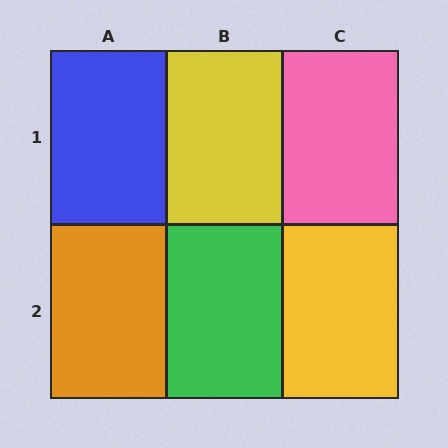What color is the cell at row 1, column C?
Pink.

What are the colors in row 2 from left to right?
Orange, green, yellow.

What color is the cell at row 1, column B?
Yellow.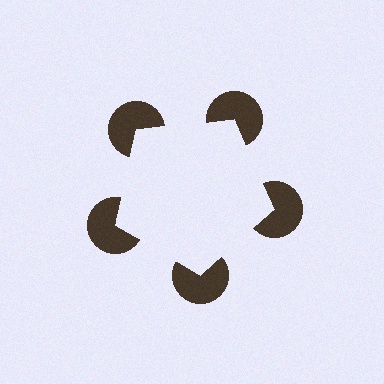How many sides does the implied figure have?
5 sides.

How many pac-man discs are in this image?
There are 5 — one at each vertex of the illusory pentagon.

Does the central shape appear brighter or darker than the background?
It typically appears slightly brighter than the background, even though no actual brightness change is drawn.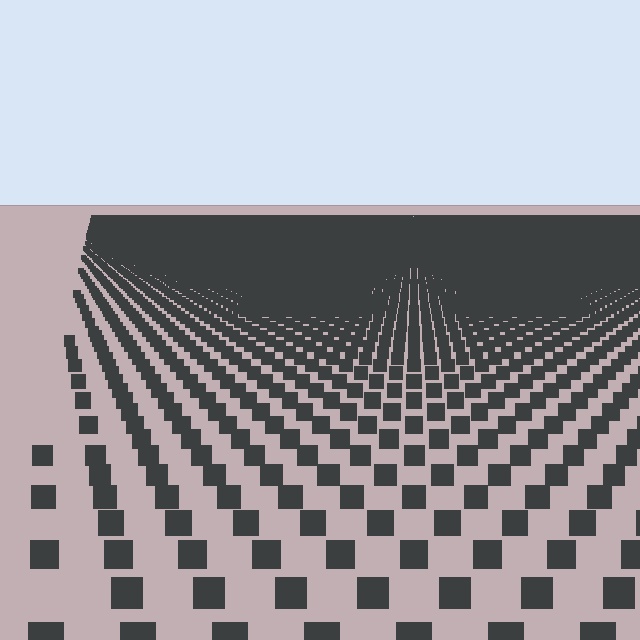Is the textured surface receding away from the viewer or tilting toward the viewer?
The surface is receding away from the viewer. Texture elements get smaller and denser toward the top.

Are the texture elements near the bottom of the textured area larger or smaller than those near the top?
Larger. Near the bottom, elements are closer to the viewer and appear at a bigger on-screen size.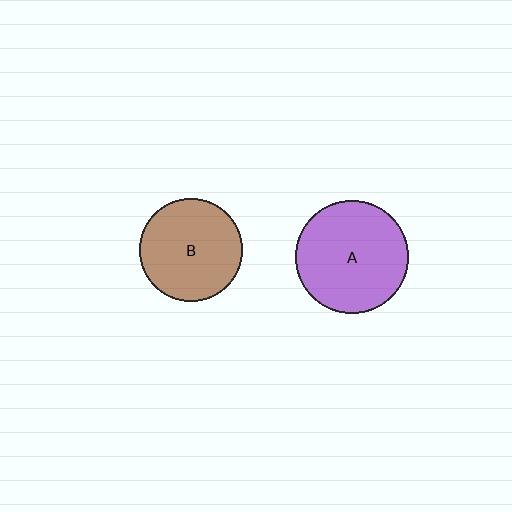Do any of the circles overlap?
No, none of the circles overlap.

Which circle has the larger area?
Circle A (purple).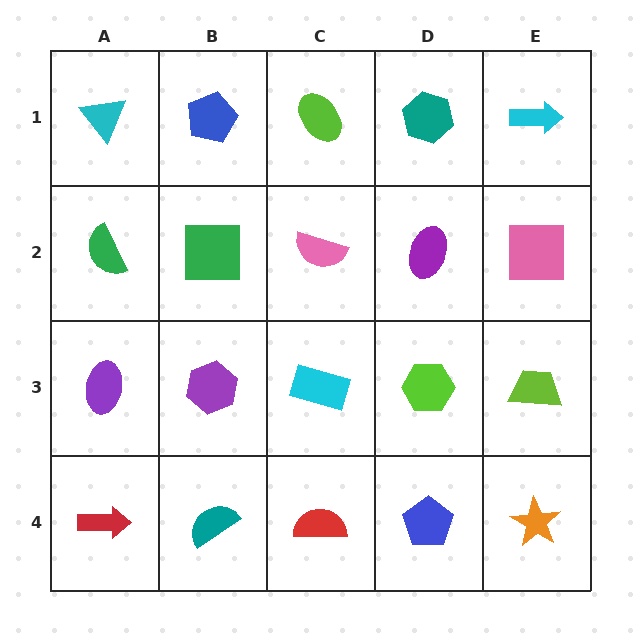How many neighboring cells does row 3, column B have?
4.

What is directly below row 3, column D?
A blue pentagon.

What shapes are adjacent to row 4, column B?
A purple hexagon (row 3, column B), a red arrow (row 4, column A), a red semicircle (row 4, column C).